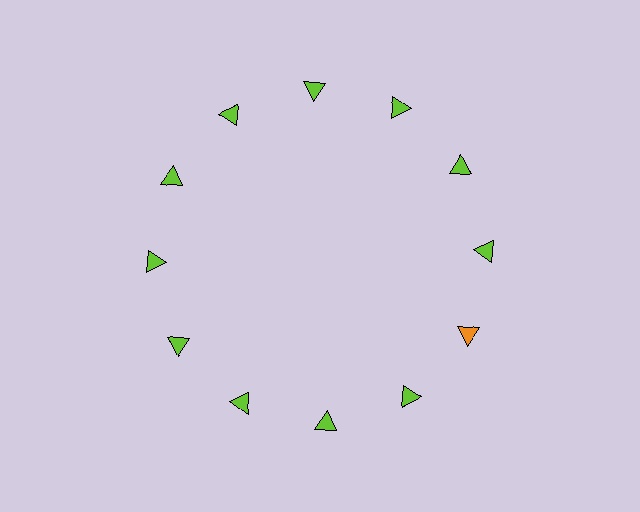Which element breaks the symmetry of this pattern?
The orange triangle at roughly the 4 o'clock position breaks the symmetry. All other shapes are lime triangles.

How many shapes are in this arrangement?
There are 12 shapes arranged in a ring pattern.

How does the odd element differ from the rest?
It has a different color: orange instead of lime.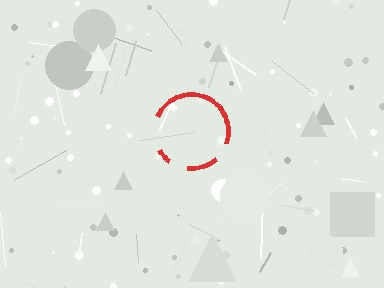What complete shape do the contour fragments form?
The contour fragments form a circle.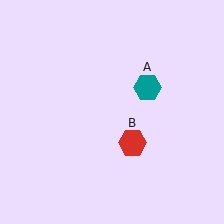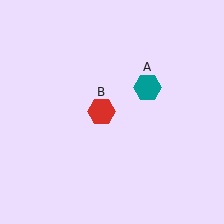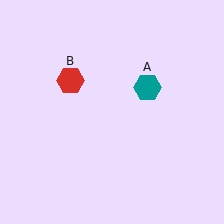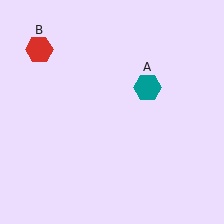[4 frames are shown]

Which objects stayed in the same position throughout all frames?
Teal hexagon (object A) remained stationary.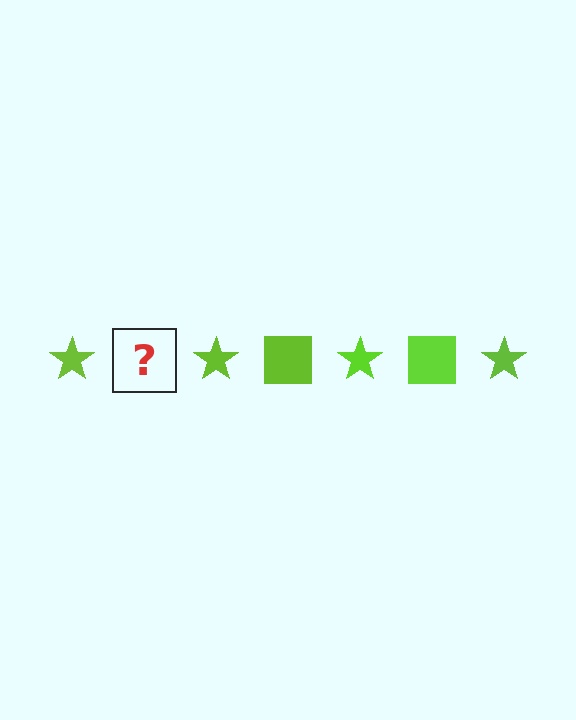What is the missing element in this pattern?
The missing element is a lime square.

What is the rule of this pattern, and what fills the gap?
The rule is that the pattern cycles through star, square shapes in lime. The gap should be filled with a lime square.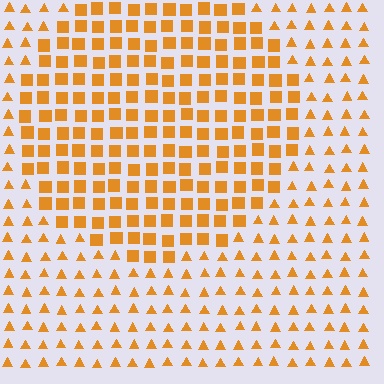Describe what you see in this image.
The image is filled with small orange elements arranged in a uniform grid. A circle-shaped region contains squares, while the surrounding area contains triangles. The boundary is defined purely by the change in element shape.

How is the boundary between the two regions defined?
The boundary is defined by a change in element shape: squares inside vs. triangles outside. All elements share the same color and spacing.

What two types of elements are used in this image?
The image uses squares inside the circle region and triangles outside it.